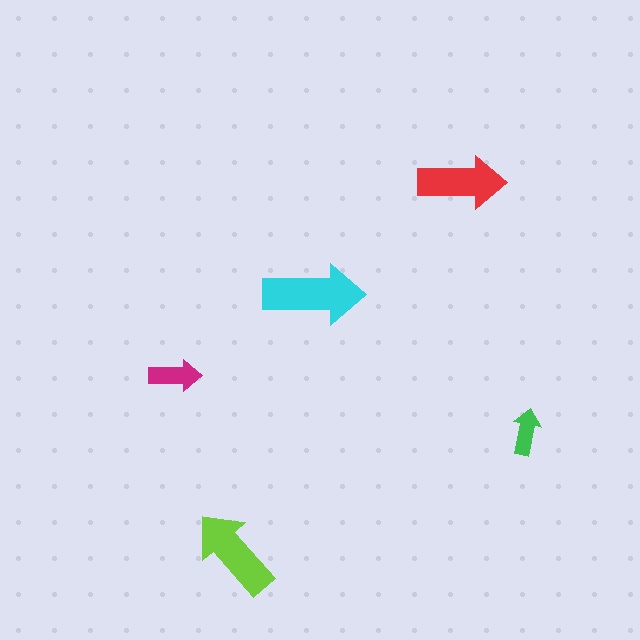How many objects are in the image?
There are 5 objects in the image.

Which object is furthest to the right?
The green arrow is rightmost.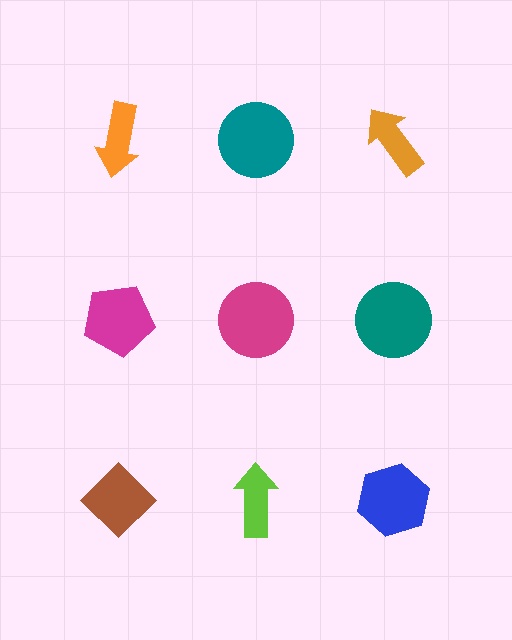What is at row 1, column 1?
An orange arrow.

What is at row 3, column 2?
A lime arrow.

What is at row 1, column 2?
A teal circle.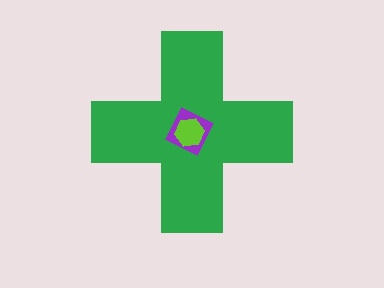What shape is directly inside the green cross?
The purple diamond.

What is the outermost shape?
The green cross.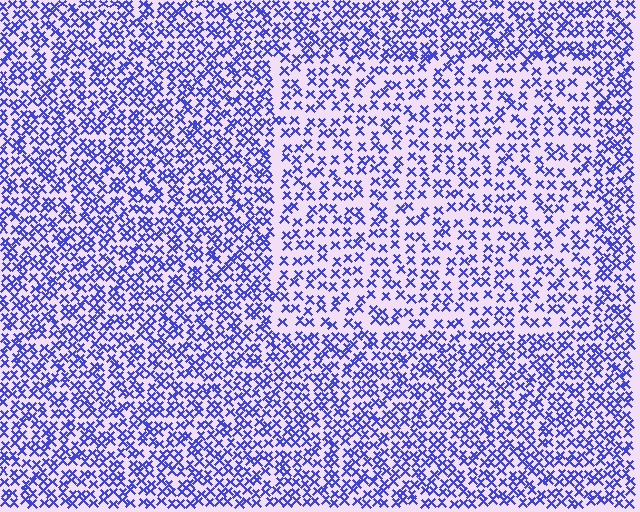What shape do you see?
I see a rectangle.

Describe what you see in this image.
The image contains small blue elements arranged at two different densities. A rectangle-shaped region is visible where the elements are less densely packed than the surrounding area.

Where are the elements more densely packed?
The elements are more densely packed outside the rectangle boundary.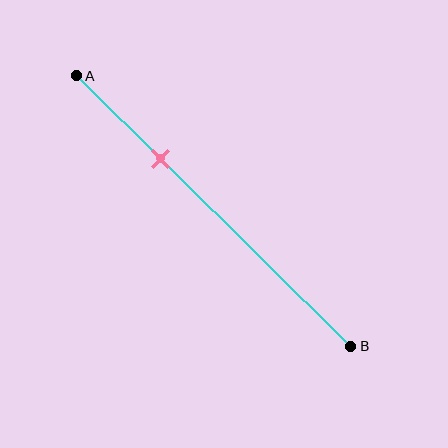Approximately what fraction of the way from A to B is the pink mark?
The pink mark is approximately 30% of the way from A to B.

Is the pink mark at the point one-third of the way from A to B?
Yes, the mark is approximately at the one-third point.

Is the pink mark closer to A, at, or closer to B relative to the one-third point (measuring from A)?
The pink mark is approximately at the one-third point of segment AB.